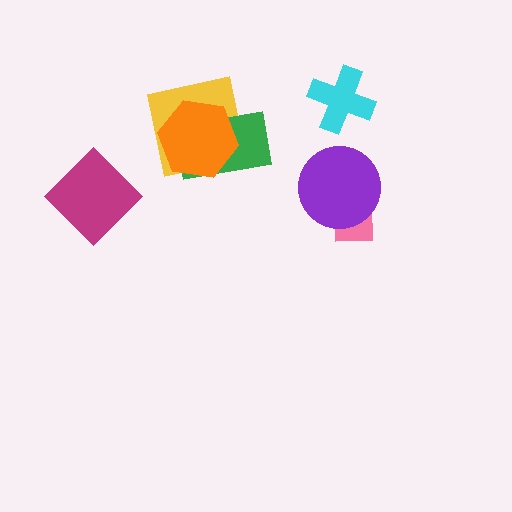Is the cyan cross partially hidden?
No, no other shape covers it.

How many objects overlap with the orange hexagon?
2 objects overlap with the orange hexagon.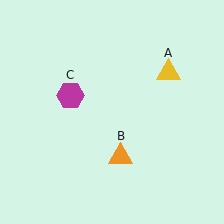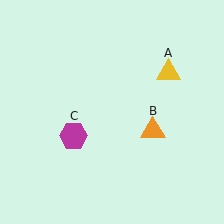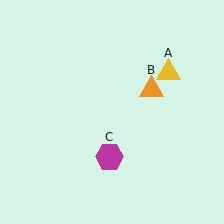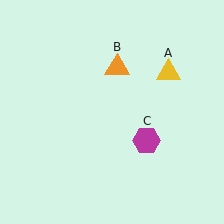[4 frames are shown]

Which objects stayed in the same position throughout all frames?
Yellow triangle (object A) remained stationary.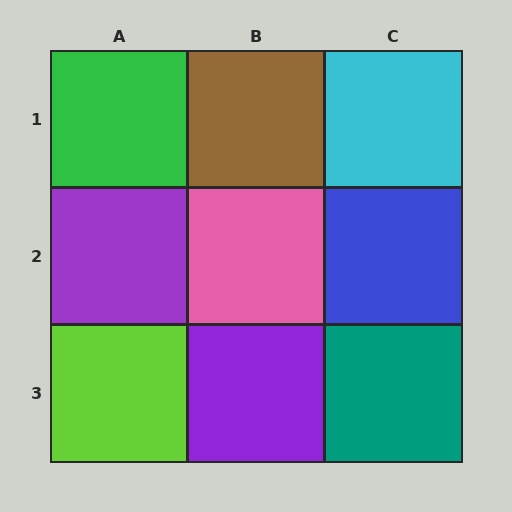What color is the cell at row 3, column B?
Purple.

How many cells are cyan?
1 cell is cyan.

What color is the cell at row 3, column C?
Teal.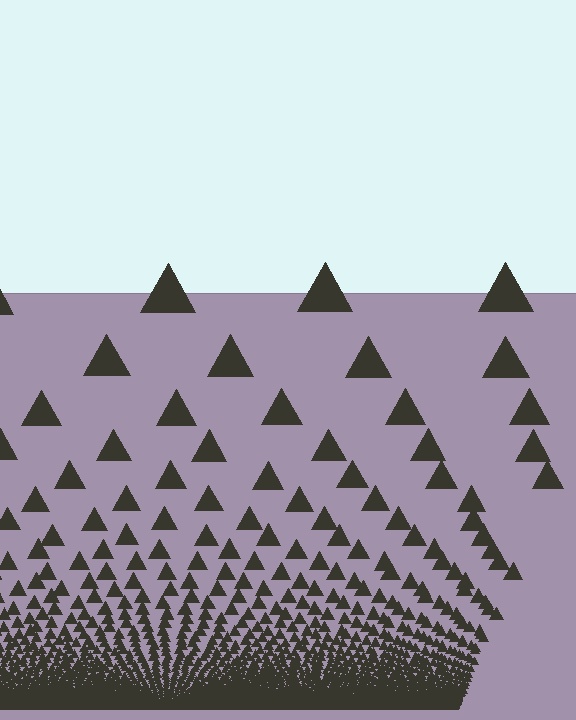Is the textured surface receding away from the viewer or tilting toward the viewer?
The surface appears to tilt toward the viewer. Texture elements get larger and sparser toward the top.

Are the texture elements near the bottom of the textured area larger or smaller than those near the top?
Smaller. The gradient is inverted — elements near the bottom are smaller and denser.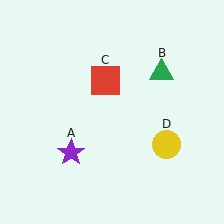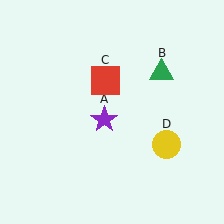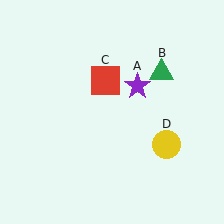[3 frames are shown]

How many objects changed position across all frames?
1 object changed position: purple star (object A).